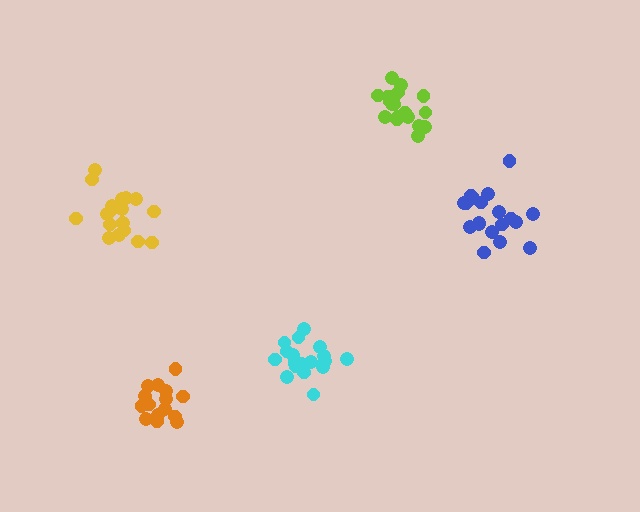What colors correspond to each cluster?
The clusters are colored: orange, lime, blue, cyan, yellow.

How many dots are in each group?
Group 1: 15 dots, Group 2: 20 dots, Group 3: 19 dots, Group 4: 18 dots, Group 5: 19 dots (91 total).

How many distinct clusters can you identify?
There are 5 distinct clusters.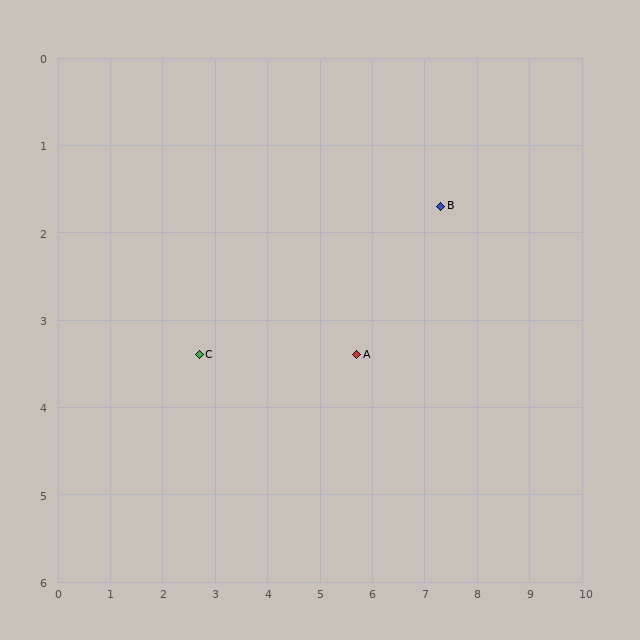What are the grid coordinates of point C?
Point C is at approximately (2.7, 3.4).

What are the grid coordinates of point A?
Point A is at approximately (5.7, 3.4).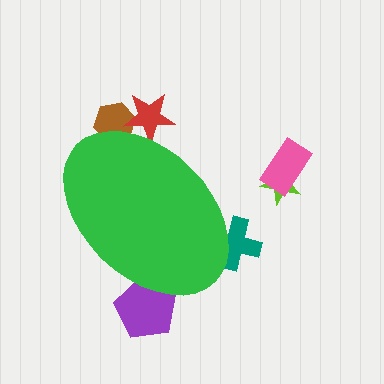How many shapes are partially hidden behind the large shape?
4 shapes are partially hidden.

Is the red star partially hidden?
Yes, the red star is partially hidden behind the green ellipse.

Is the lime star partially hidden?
No, the lime star is fully visible.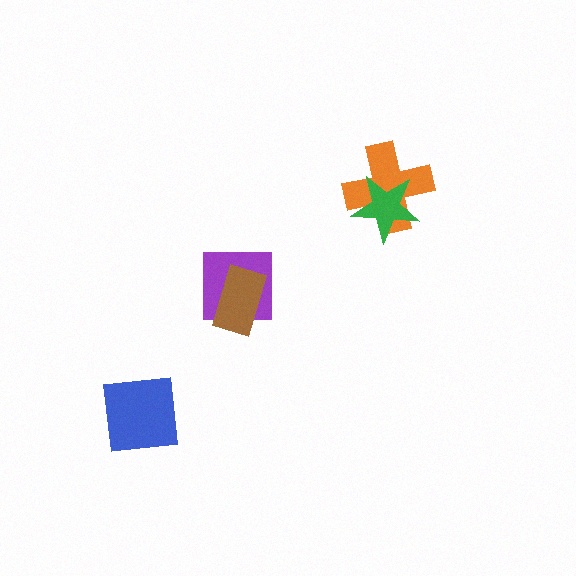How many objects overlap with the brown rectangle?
1 object overlaps with the brown rectangle.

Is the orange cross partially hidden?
Yes, it is partially covered by another shape.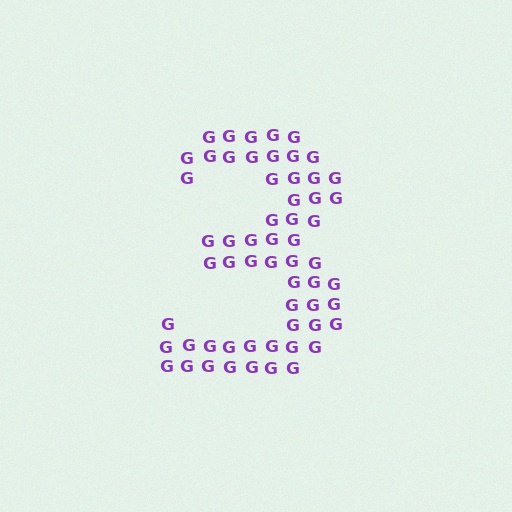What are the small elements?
The small elements are letter G's.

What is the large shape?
The large shape is the digit 3.